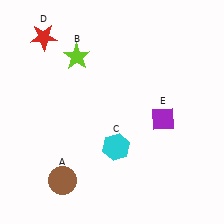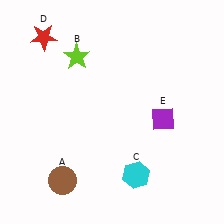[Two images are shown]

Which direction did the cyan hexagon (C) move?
The cyan hexagon (C) moved down.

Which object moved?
The cyan hexagon (C) moved down.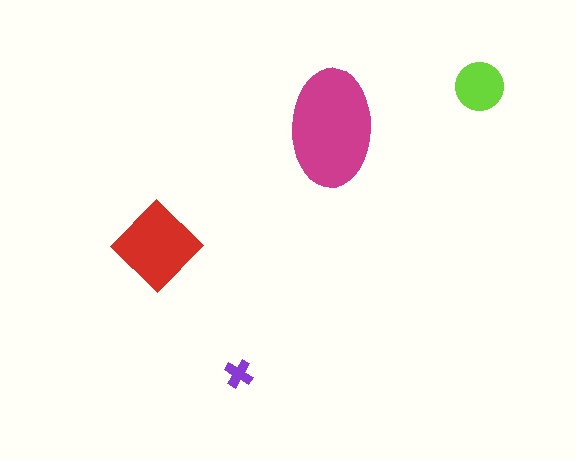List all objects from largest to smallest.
The magenta ellipse, the red diamond, the lime circle, the purple cross.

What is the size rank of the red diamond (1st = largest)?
2nd.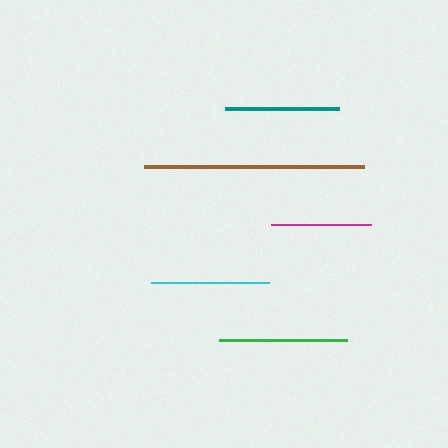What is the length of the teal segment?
The teal segment is approximately 114 pixels long.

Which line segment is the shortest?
The magenta line is the shortest at approximately 100 pixels.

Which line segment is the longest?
The brown line is the longest at approximately 221 pixels.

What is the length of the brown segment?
The brown segment is approximately 221 pixels long.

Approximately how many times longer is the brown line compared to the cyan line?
The brown line is approximately 1.9 times the length of the cyan line.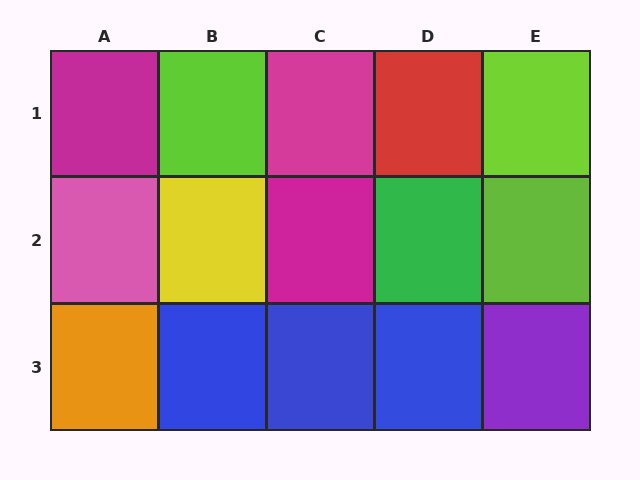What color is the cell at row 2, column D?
Green.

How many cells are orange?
1 cell is orange.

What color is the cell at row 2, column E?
Lime.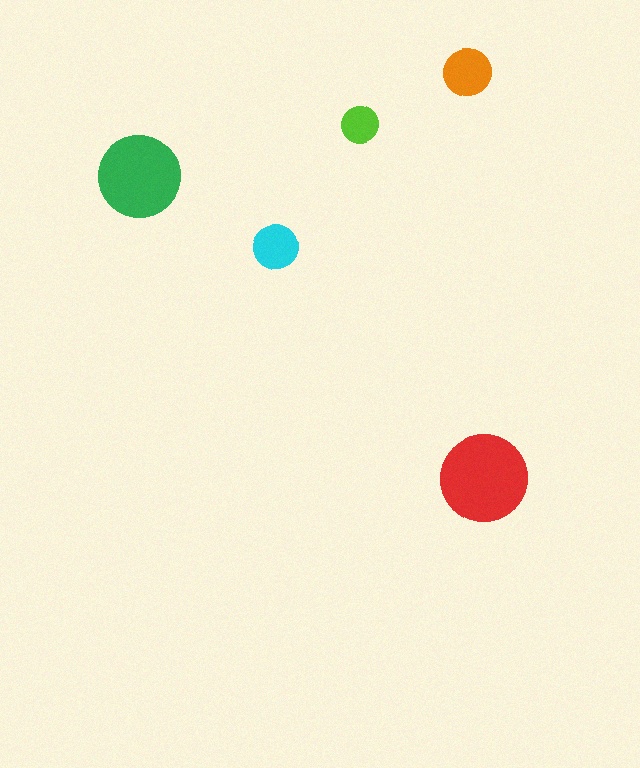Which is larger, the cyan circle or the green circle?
The green one.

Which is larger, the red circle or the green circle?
The red one.